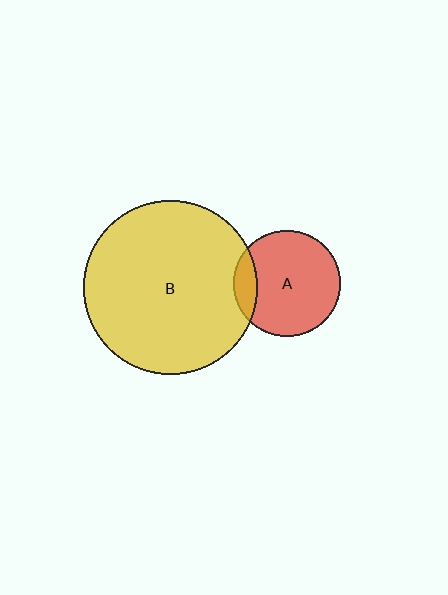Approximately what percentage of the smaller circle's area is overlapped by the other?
Approximately 15%.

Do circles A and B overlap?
Yes.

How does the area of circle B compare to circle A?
Approximately 2.7 times.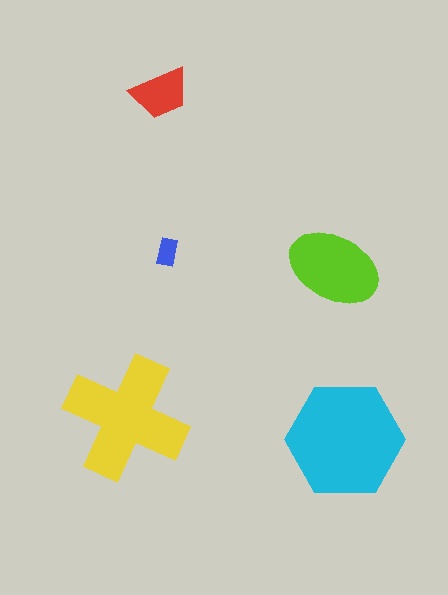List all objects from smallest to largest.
The blue rectangle, the red trapezoid, the lime ellipse, the yellow cross, the cyan hexagon.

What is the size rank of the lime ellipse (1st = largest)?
3rd.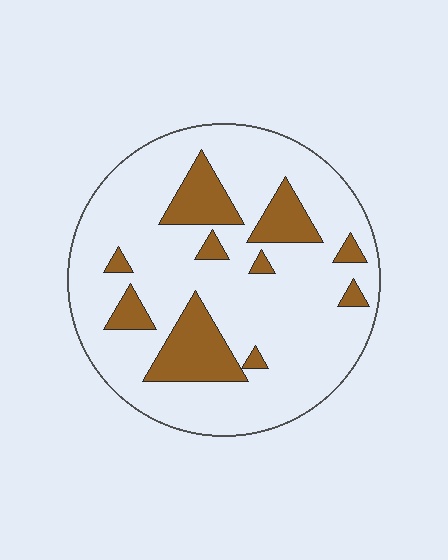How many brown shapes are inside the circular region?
10.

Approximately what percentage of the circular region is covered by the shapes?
Approximately 20%.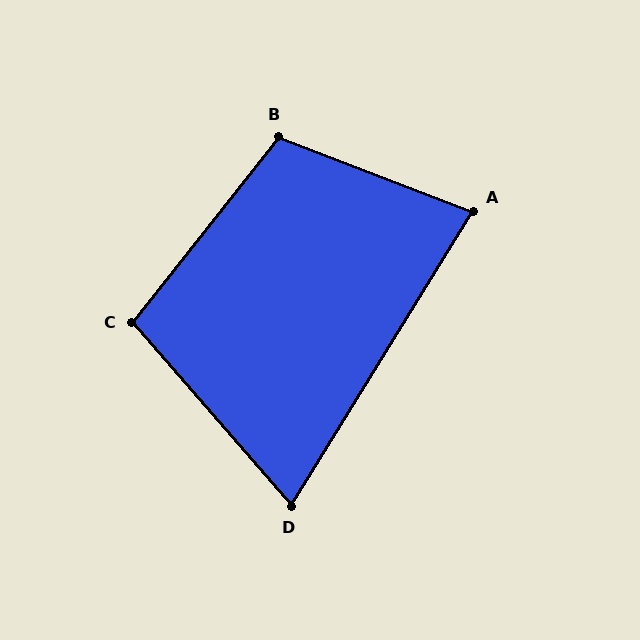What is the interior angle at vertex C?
Approximately 101 degrees (obtuse).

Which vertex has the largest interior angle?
B, at approximately 107 degrees.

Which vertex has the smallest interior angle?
D, at approximately 73 degrees.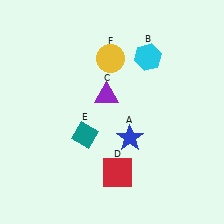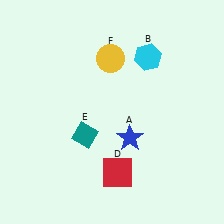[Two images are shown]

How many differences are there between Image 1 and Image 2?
There is 1 difference between the two images.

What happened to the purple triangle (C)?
The purple triangle (C) was removed in Image 2. It was in the top-left area of Image 1.